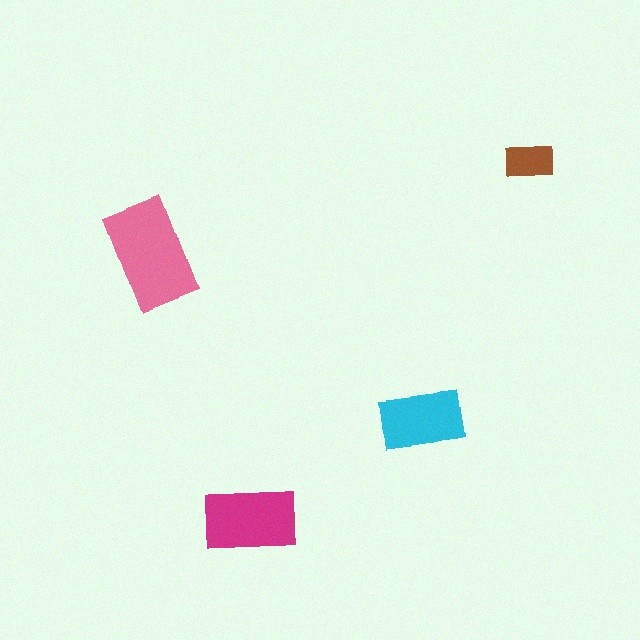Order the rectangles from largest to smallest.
the pink one, the magenta one, the cyan one, the brown one.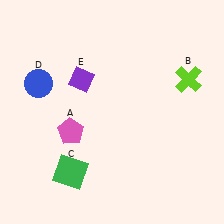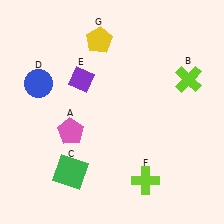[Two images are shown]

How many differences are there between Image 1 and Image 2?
There are 2 differences between the two images.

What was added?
A lime cross (F), a yellow pentagon (G) were added in Image 2.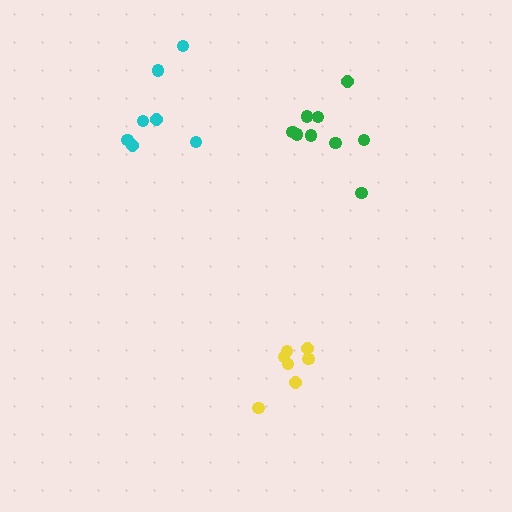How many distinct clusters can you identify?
There are 3 distinct clusters.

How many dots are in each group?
Group 1: 7 dots, Group 2: 9 dots, Group 3: 7 dots (23 total).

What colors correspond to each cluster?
The clusters are colored: yellow, green, cyan.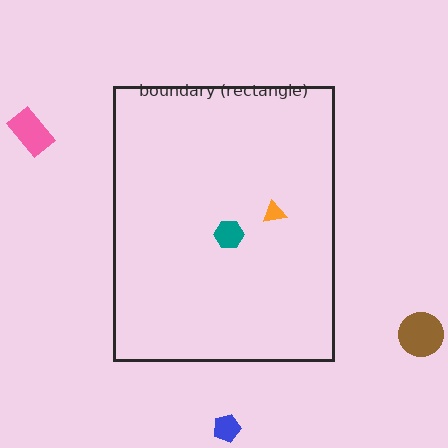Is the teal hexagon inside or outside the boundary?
Inside.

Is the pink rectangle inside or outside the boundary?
Outside.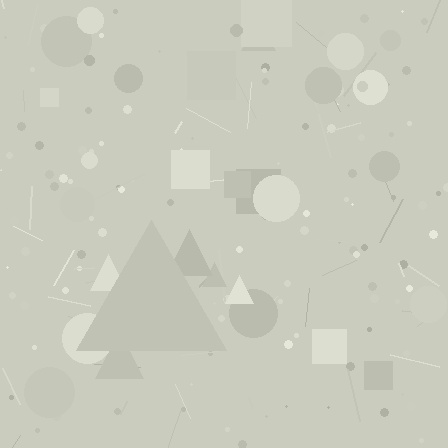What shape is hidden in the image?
A triangle is hidden in the image.